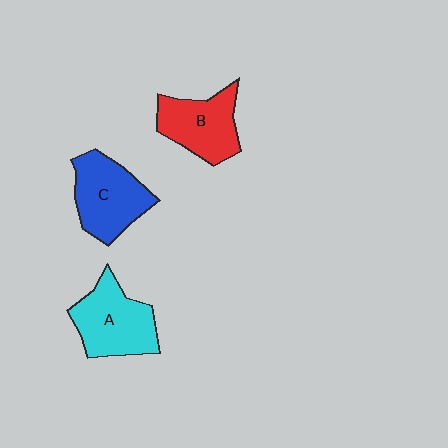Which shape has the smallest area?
Shape B (red).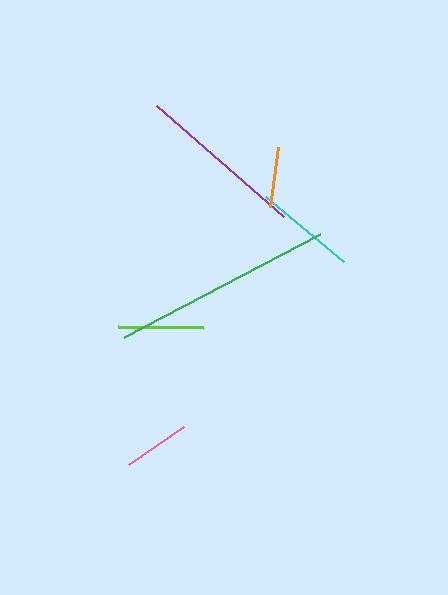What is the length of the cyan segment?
The cyan segment is approximately 101 pixels long.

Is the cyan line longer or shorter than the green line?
The green line is longer than the cyan line.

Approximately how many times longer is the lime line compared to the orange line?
The lime line is approximately 1.4 times the length of the orange line.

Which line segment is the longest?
The green line is the longest at approximately 221 pixels.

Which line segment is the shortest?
The orange line is the shortest at approximately 61 pixels.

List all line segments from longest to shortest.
From longest to shortest: green, purple, cyan, lime, pink, orange.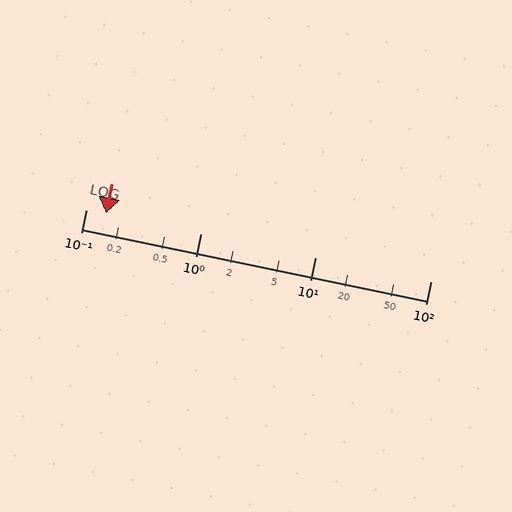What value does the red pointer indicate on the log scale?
The pointer indicates approximately 0.15.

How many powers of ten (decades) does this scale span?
The scale spans 3 decades, from 0.1 to 100.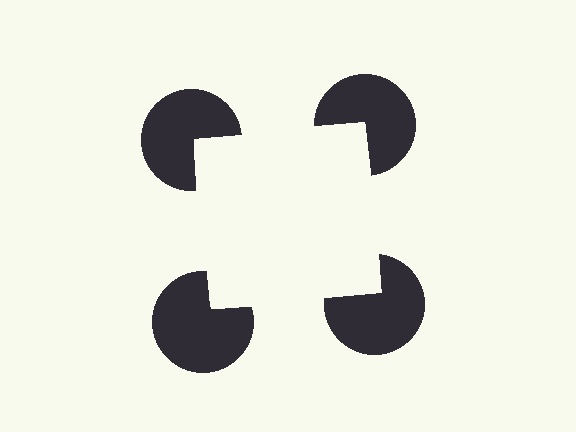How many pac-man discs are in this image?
There are 4 — one at each vertex of the illusory square.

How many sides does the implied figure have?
4 sides.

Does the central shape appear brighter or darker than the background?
It typically appears slightly brighter than the background, even though no actual brightness change is drawn.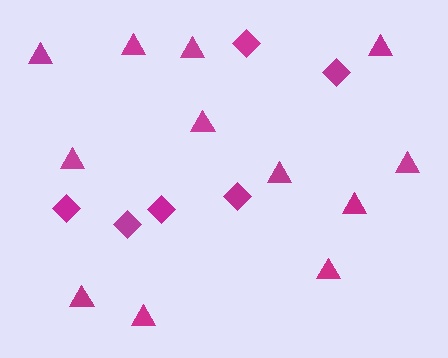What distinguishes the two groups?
There are 2 groups: one group of diamonds (6) and one group of triangles (12).